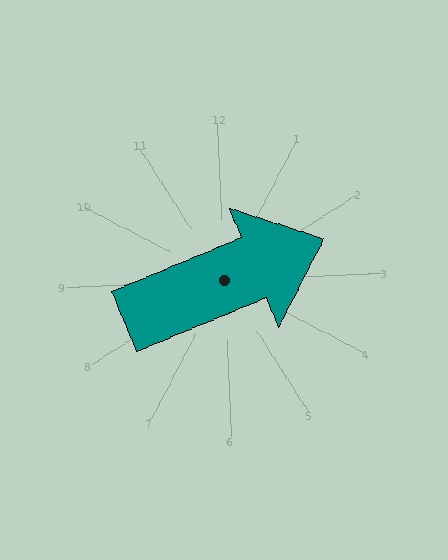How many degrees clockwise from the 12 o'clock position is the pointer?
Approximately 70 degrees.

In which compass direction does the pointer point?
East.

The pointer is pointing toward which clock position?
Roughly 2 o'clock.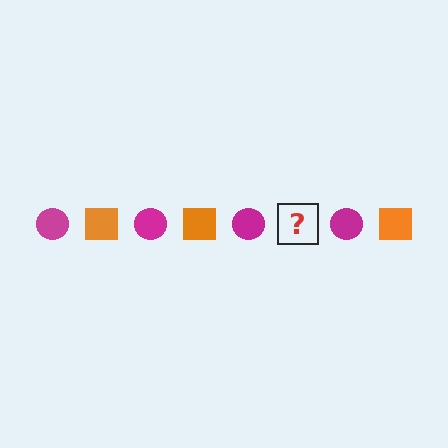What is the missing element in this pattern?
The missing element is an orange square.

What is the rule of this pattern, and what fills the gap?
The rule is that the pattern alternates between magenta circle and orange square. The gap should be filled with an orange square.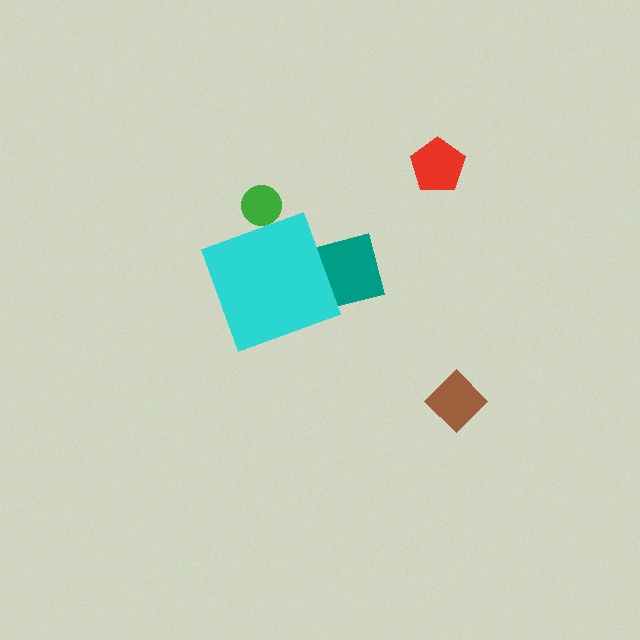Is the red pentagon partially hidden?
No, the red pentagon is fully visible.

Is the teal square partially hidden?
Yes, the teal square is partially hidden behind the cyan diamond.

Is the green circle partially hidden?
Yes, the green circle is partially hidden behind the cyan diamond.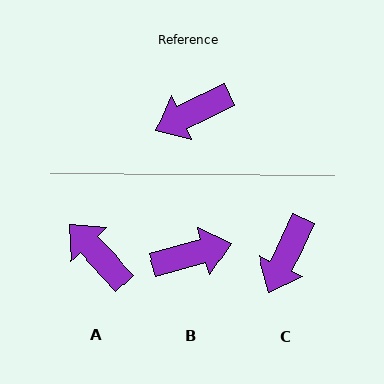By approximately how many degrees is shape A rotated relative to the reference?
Approximately 73 degrees clockwise.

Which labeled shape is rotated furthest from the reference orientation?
B, about 169 degrees away.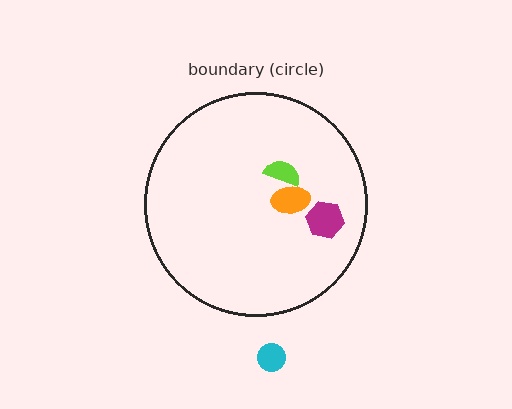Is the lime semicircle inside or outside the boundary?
Inside.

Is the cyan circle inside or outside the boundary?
Outside.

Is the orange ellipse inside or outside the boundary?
Inside.